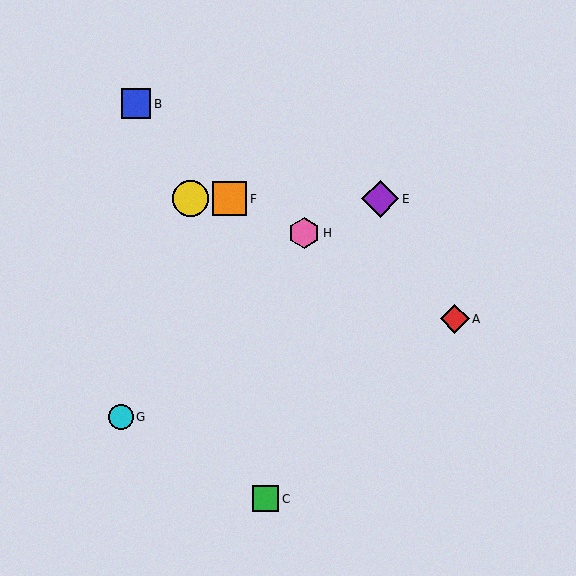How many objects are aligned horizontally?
3 objects (D, E, F) are aligned horizontally.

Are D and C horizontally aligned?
No, D is at y≈199 and C is at y≈499.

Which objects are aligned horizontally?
Objects D, E, F are aligned horizontally.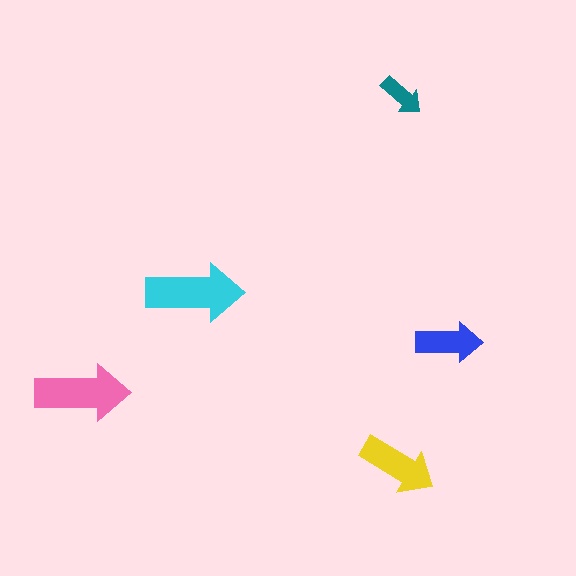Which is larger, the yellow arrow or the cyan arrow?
The cyan one.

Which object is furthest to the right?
The blue arrow is rightmost.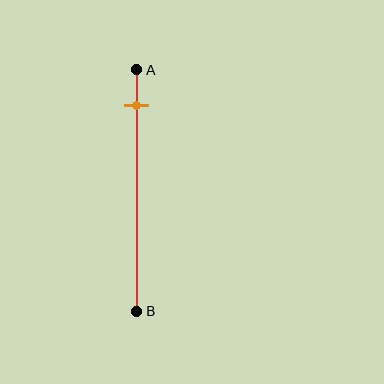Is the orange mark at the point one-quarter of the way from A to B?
No, the mark is at about 15% from A, not at the 25% one-quarter point.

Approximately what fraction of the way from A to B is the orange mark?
The orange mark is approximately 15% of the way from A to B.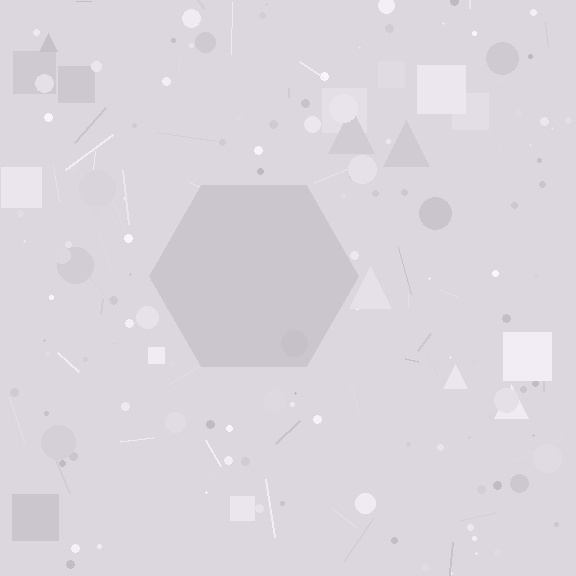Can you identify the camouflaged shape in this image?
The camouflaged shape is a hexagon.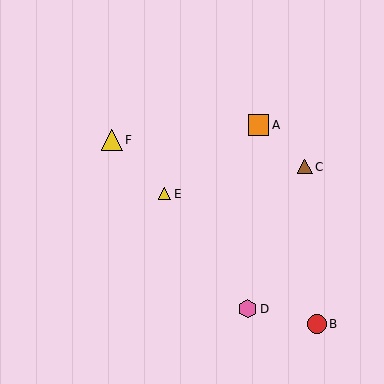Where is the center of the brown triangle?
The center of the brown triangle is at (305, 167).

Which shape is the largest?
The orange square (labeled A) is the largest.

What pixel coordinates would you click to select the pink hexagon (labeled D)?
Click at (247, 309) to select the pink hexagon D.